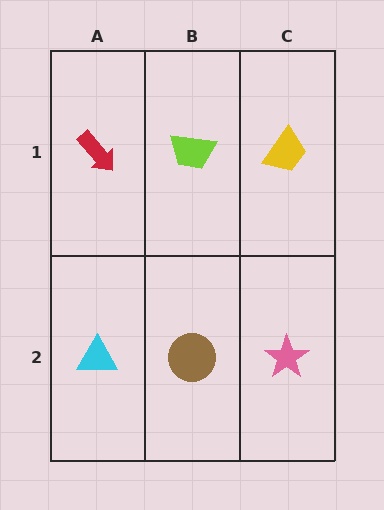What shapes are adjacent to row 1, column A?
A cyan triangle (row 2, column A), a lime trapezoid (row 1, column B).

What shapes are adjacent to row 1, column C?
A pink star (row 2, column C), a lime trapezoid (row 1, column B).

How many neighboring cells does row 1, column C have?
2.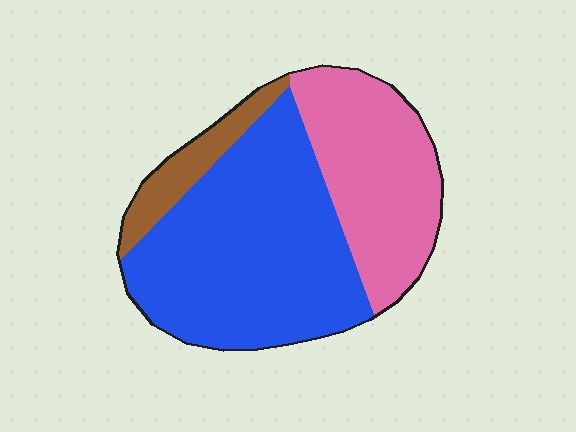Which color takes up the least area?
Brown, at roughly 10%.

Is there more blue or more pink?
Blue.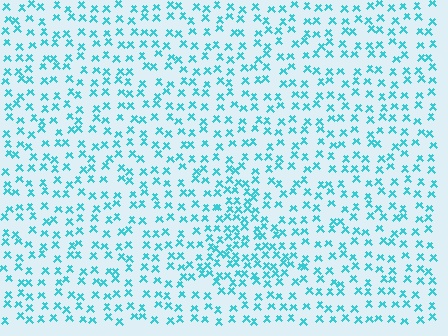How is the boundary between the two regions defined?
The boundary is defined by a change in element density (approximately 1.8x ratio). All elements are the same color, size, and shape.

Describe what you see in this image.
The image contains small cyan elements arranged at two different densities. A triangle-shaped region is visible where the elements are more densely packed than the surrounding area.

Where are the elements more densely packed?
The elements are more densely packed inside the triangle boundary.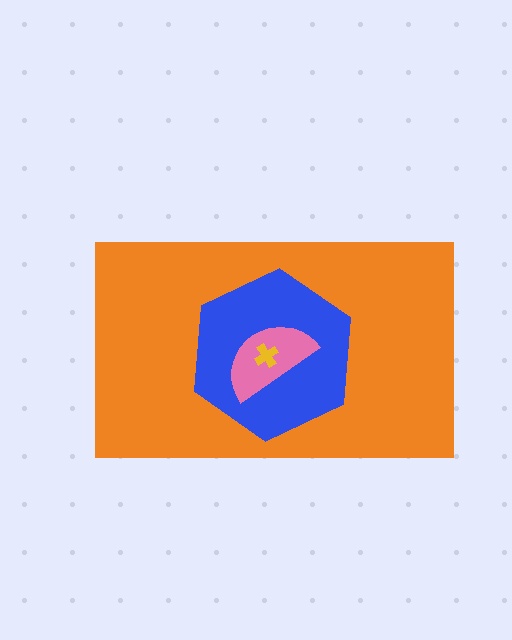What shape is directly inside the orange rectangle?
The blue hexagon.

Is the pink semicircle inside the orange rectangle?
Yes.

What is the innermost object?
The yellow cross.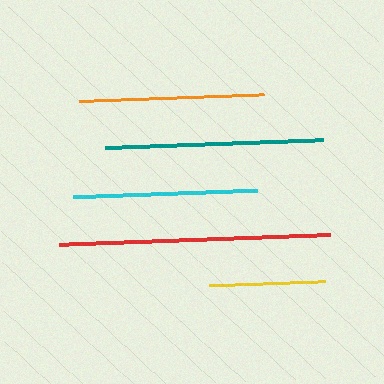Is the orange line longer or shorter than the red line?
The red line is longer than the orange line.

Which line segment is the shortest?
The yellow line is the shortest at approximately 116 pixels.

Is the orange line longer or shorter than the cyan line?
The orange line is longer than the cyan line.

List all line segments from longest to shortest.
From longest to shortest: red, teal, orange, cyan, yellow.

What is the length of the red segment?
The red segment is approximately 271 pixels long.